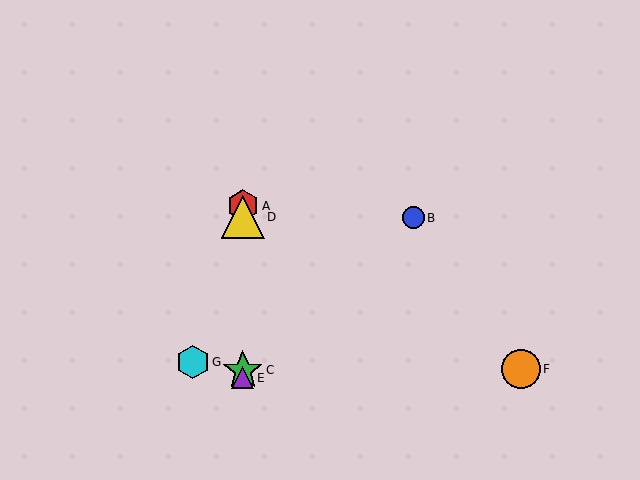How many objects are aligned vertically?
4 objects (A, C, D, E) are aligned vertically.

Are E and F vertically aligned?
No, E is at x≈243 and F is at x≈521.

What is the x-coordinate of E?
Object E is at x≈243.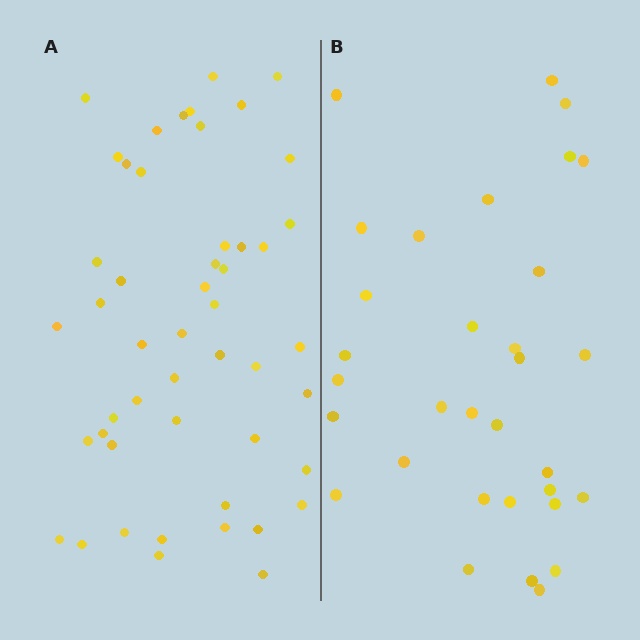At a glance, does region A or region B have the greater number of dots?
Region A (the left region) has more dots.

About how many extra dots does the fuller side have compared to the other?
Region A has approximately 15 more dots than region B.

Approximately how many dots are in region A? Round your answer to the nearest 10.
About 50 dots. (The exact count is 49, which rounds to 50.)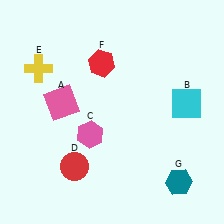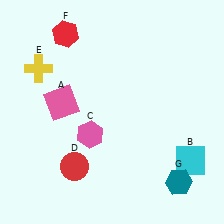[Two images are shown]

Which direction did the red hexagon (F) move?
The red hexagon (F) moved left.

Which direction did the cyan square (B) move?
The cyan square (B) moved down.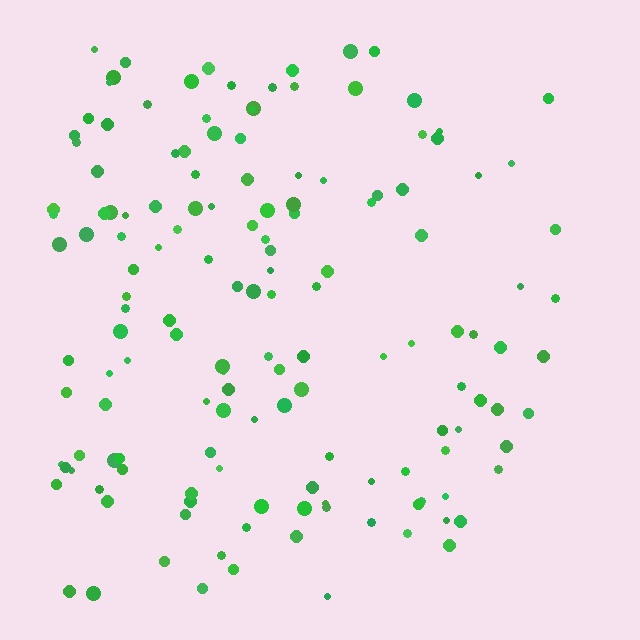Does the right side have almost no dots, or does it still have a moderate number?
Still a moderate number, just noticeably fewer than the left.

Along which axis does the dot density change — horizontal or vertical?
Horizontal.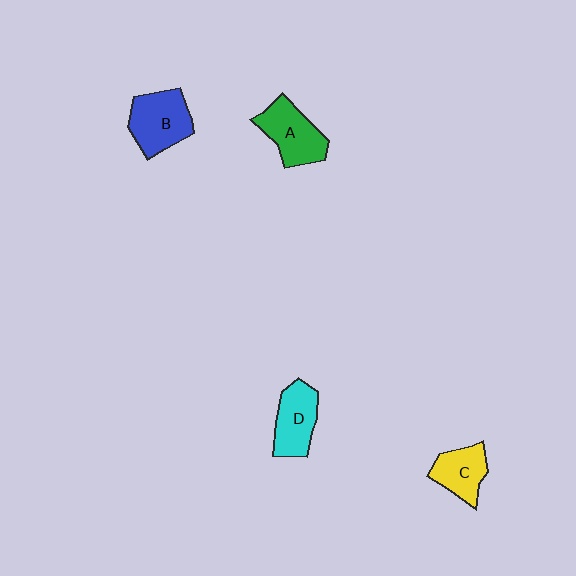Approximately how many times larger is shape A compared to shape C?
Approximately 1.3 times.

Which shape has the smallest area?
Shape C (yellow).